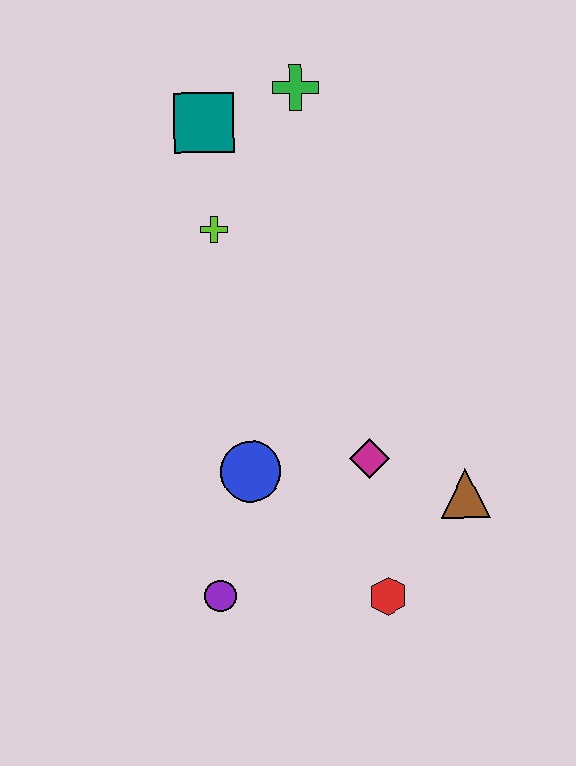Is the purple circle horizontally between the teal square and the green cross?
Yes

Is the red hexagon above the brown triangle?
No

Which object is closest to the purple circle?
The blue circle is closest to the purple circle.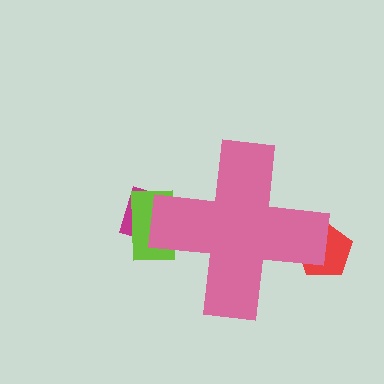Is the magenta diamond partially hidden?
Yes, the magenta diamond is partially hidden behind the pink cross.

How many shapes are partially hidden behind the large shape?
3 shapes are partially hidden.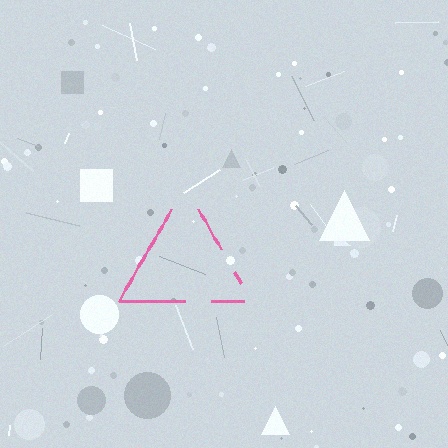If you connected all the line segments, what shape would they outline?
They would outline a triangle.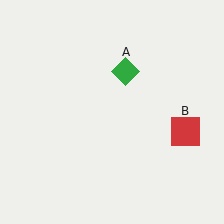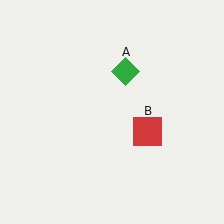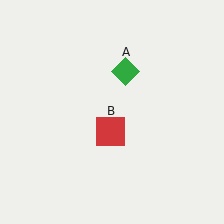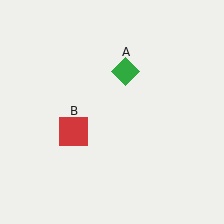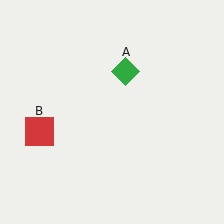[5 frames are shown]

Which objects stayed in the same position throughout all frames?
Green diamond (object A) remained stationary.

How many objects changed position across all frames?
1 object changed position: red square (object B).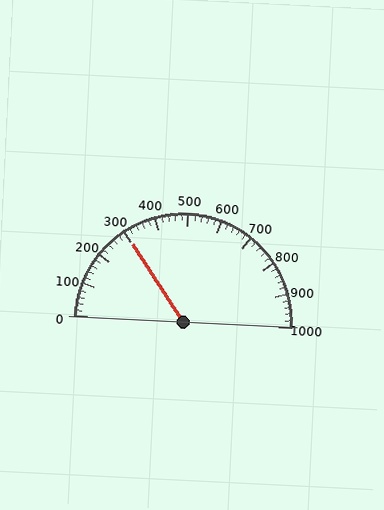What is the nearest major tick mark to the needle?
The nearest major tick mark is 300.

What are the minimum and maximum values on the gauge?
The gauge ranges from 0 to 1000.